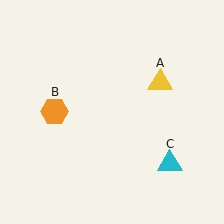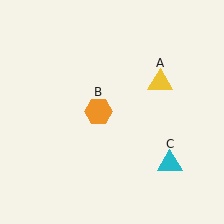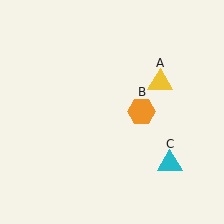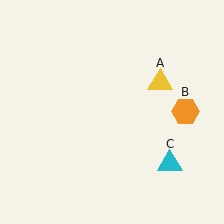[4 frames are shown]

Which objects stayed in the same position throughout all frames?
Yellow triangle (object A) and cyan triangle (object C) remained stationary.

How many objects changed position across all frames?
1 object changed position: orange hexagon (object B).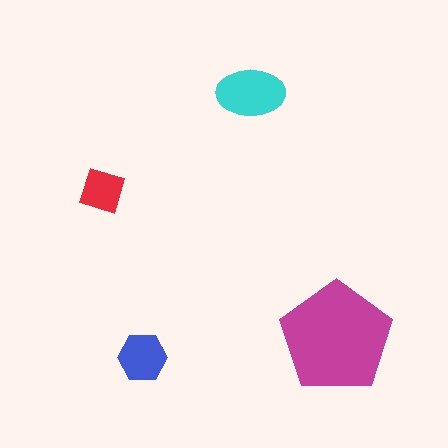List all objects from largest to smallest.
The magenta pentagon, the cyan ellipse, the blue hexagon, the red square.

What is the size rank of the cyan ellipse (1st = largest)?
2nd.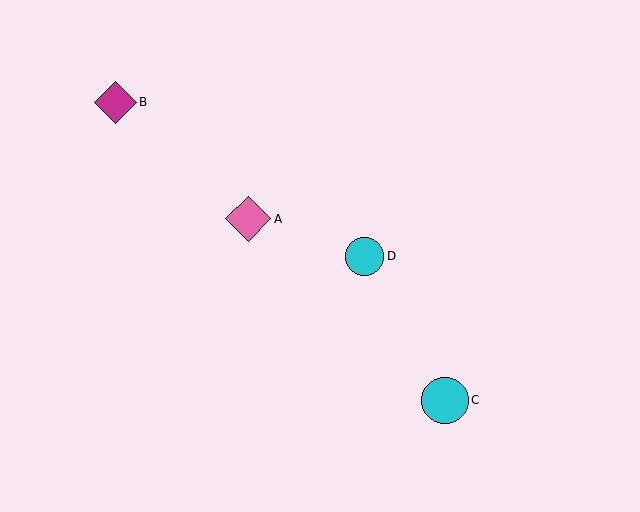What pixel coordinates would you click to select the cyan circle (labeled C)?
Click at (445, 400) to select the cyan circle C.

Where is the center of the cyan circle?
The center of the cyan circle is at (365, 256).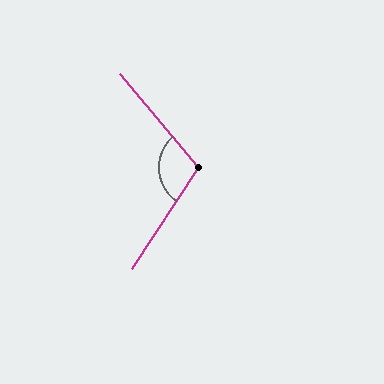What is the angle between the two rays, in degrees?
Approximately 106 degrees.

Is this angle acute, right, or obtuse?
It is obtuse.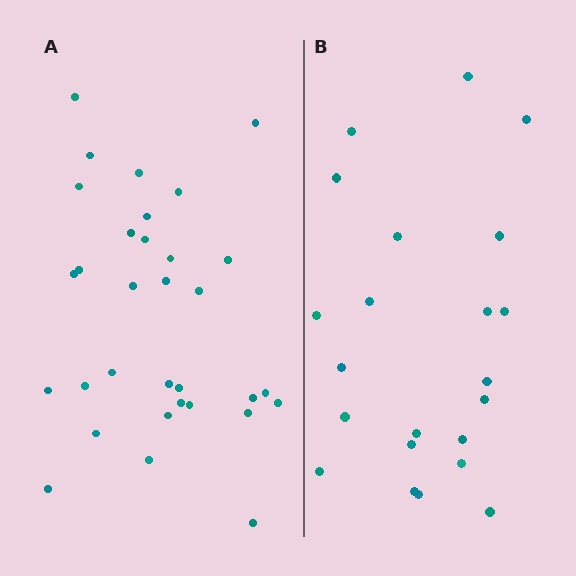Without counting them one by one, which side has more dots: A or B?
Region A (the left region) has more dots.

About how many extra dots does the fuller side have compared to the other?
Region A has roughly 10 or so more dots than region B.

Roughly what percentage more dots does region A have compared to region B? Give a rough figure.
About 45% more.